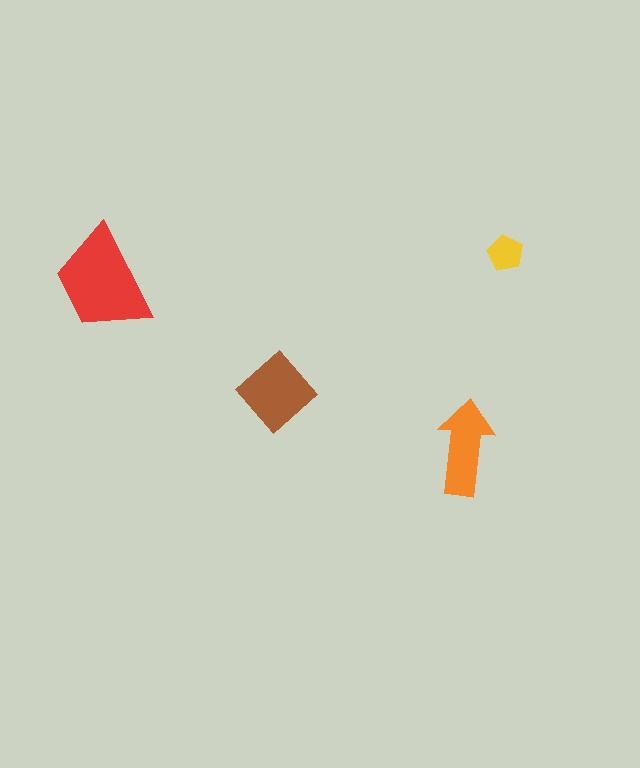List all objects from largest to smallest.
The red trapezoid, the brown diamond, the orange arrow, the yellow pentagon.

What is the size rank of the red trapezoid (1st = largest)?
1st.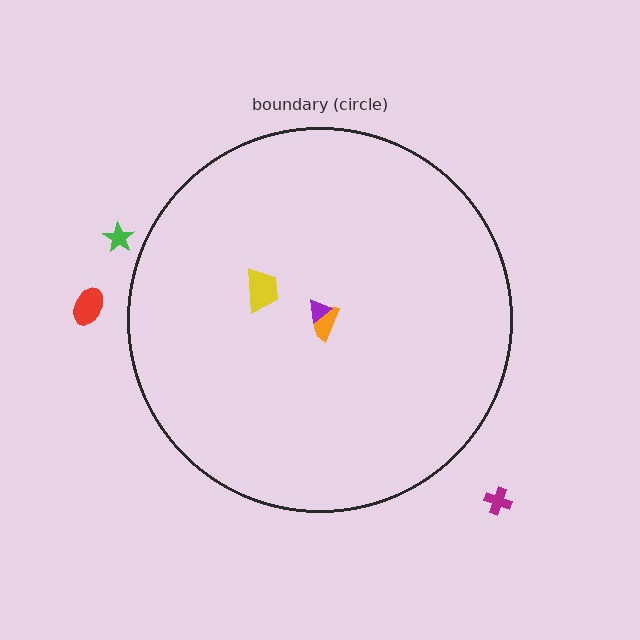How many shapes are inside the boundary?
3 inside, 3 outside.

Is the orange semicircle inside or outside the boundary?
Inside.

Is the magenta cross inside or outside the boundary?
Outside.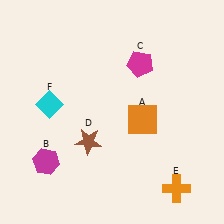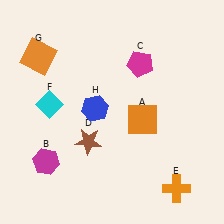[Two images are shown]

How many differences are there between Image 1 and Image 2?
There are 2 differences between the two images.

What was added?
An orange square (G), a blue hexagon (H) were added in Image 2.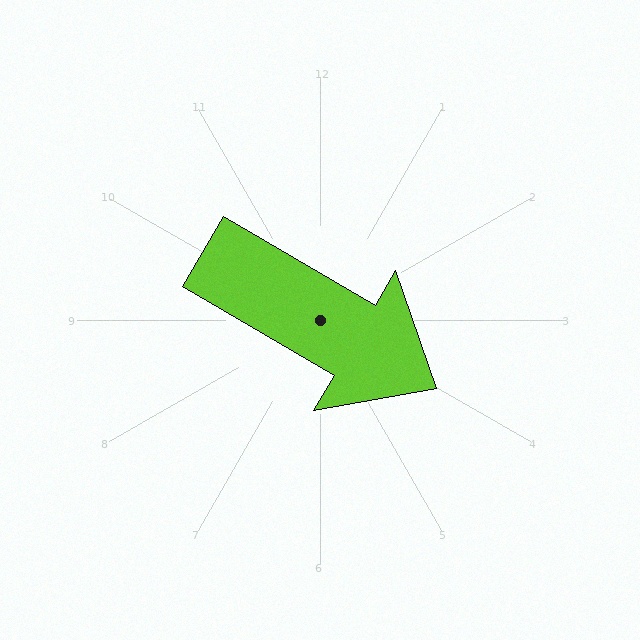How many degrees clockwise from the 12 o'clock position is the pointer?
Approximately 120 degrees.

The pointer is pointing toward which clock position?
Roughly 4 o'clock.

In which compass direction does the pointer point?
Southeast.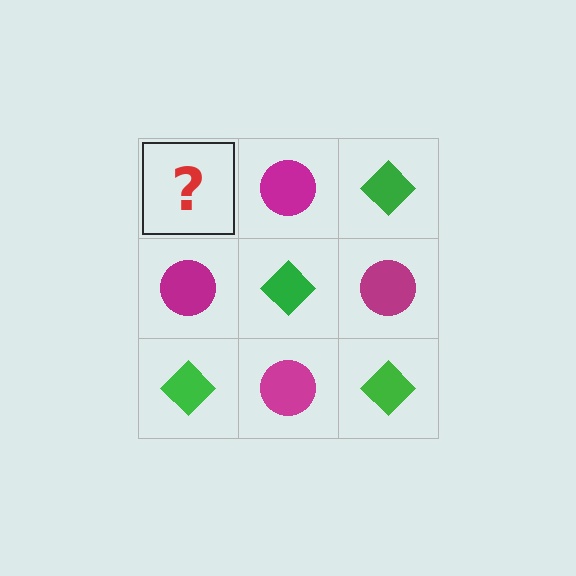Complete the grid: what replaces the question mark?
The question mark should be replaced with a green diamond.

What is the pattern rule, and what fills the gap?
The rule is that it alternates green diamond and magenta circle in a checkerboard pattern. The gap should be filled with a green diamond.